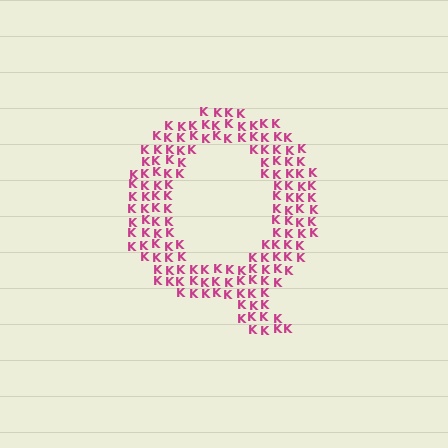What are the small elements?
The small elements are letter K's.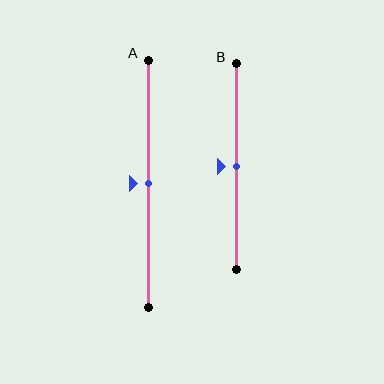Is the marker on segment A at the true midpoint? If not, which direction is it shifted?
Yes, the marker on segment A is at the true midpoint.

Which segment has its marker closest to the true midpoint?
Segment A has its marker closest to the true midpoint.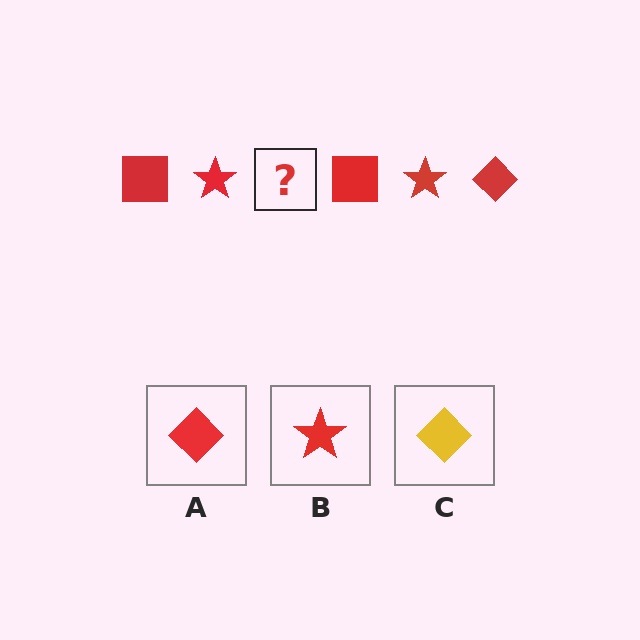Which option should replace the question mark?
Option A.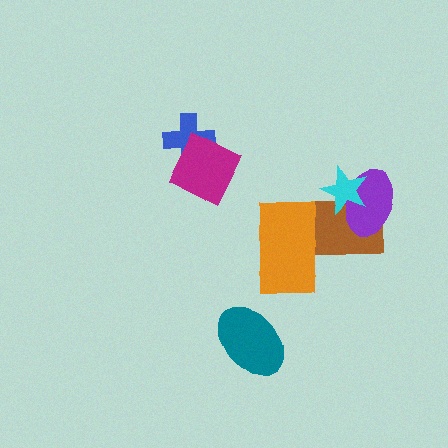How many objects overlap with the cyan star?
2 objects overlap with the cyan star.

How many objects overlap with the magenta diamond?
1 object overlaps with the magenta diamond.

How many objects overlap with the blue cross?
1 object overlaps with the blue cross.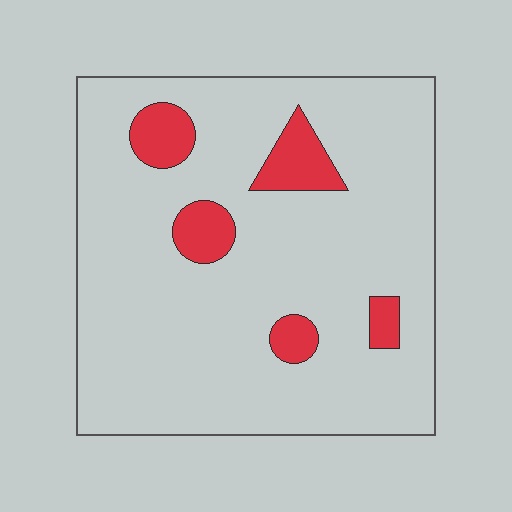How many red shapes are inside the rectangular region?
5.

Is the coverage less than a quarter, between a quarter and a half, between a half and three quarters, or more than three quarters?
Less than a quarter.